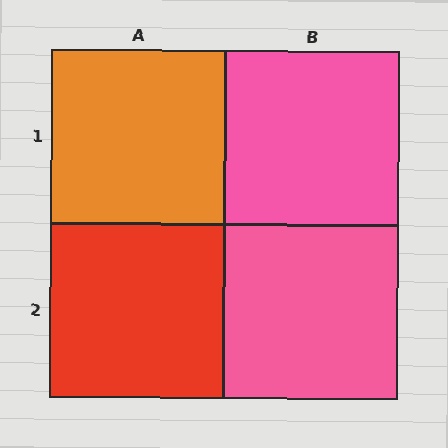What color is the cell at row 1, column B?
Pink.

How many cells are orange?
1 cell is orange.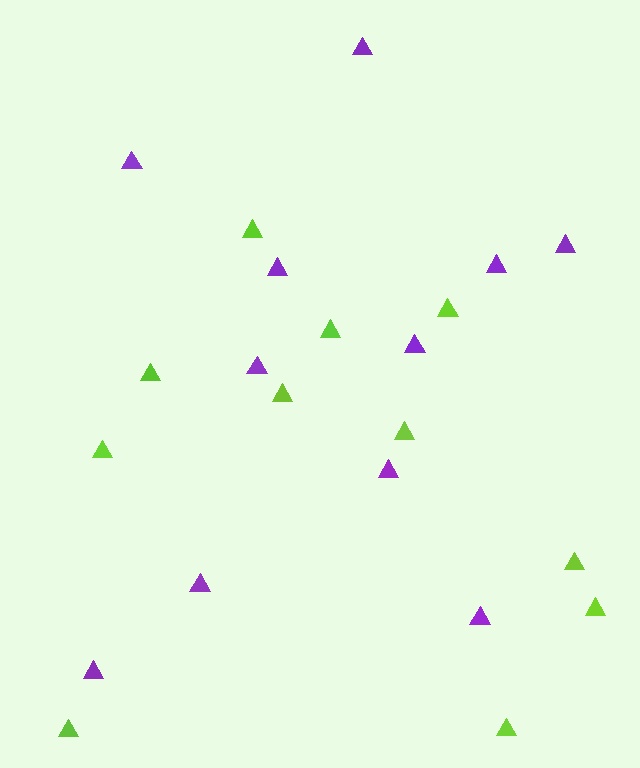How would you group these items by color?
There are 2 groups: one group of lime triangles (11) and one group of purple triangles (11).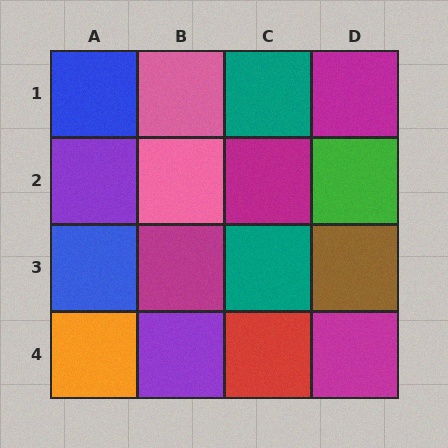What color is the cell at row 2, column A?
Purple.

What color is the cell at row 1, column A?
Blue.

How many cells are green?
1 cell is green.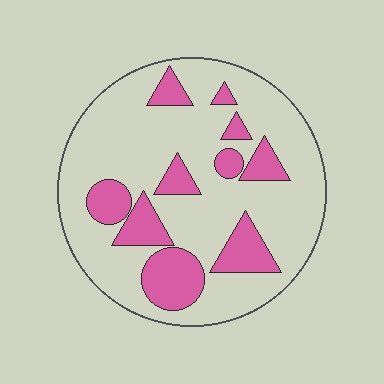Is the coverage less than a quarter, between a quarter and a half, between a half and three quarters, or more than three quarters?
Less than a quarter.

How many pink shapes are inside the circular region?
10.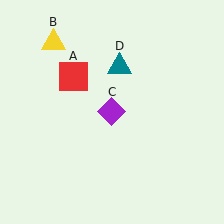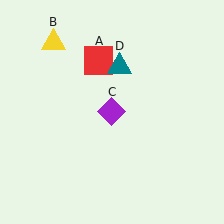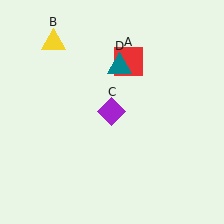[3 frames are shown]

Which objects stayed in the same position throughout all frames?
Yellow triangle (object B) and purple diamond (object C) and teal triangle (object D) remained stationary.